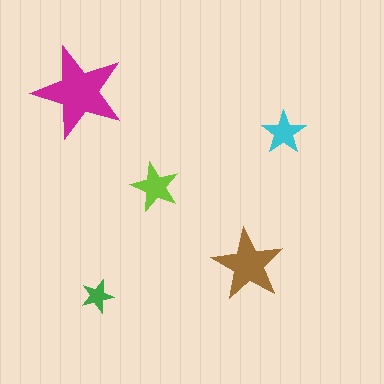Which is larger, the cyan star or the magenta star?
The magenta one.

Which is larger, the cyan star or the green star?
The cyan one.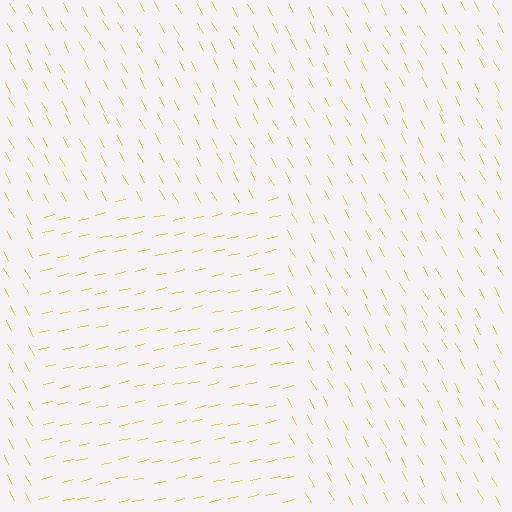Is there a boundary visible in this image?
Yes, there is a texture boundary formed by a change in line orientation.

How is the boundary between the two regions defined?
The boundary is defined purely by a change in line orientation (approximately 73 degrees difference). All lines are the same color and thickness.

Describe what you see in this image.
The image is filled with small yellow line segments. A rectangle region in the image has lines oriented differently from the surrounding lines, creating a visible texture boundary.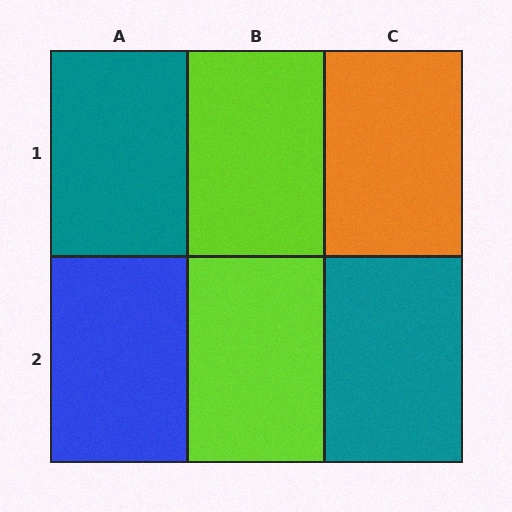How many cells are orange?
1 cell is orange.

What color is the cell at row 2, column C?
Teal.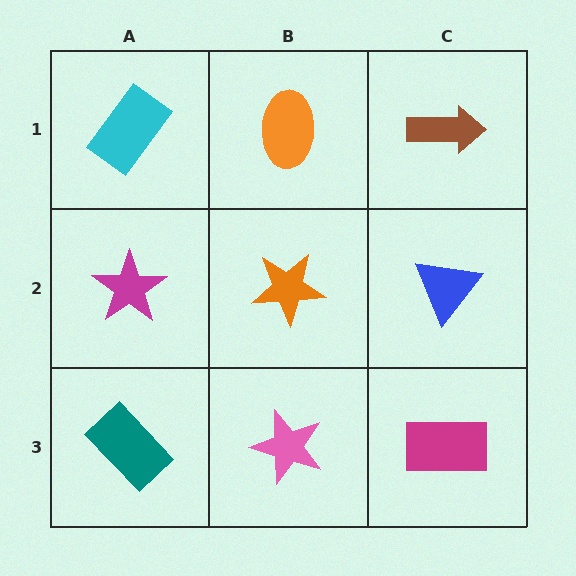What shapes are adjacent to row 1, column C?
A blue triangle (row 2, column C), an orange ellipse (row 1, column B).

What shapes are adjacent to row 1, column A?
A magenta star (row 2, column A), an orange ellipse (row 1, column B).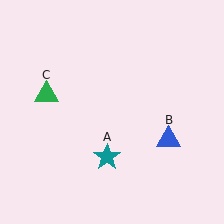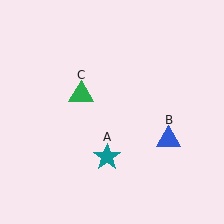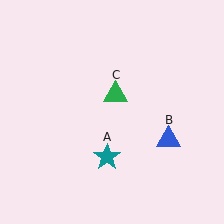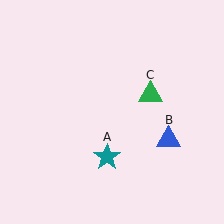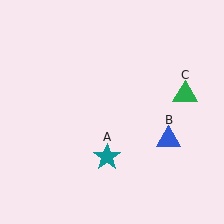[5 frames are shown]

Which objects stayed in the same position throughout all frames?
Teal star (object A) and blue triangle (object B) remained stationary.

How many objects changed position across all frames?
1 object changed position: green triangle (object C).